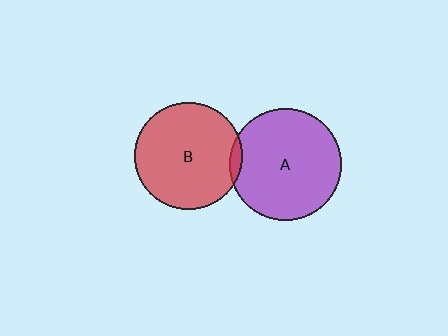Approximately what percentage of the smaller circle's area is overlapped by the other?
Approximately 5%.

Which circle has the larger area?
Circle A (purple).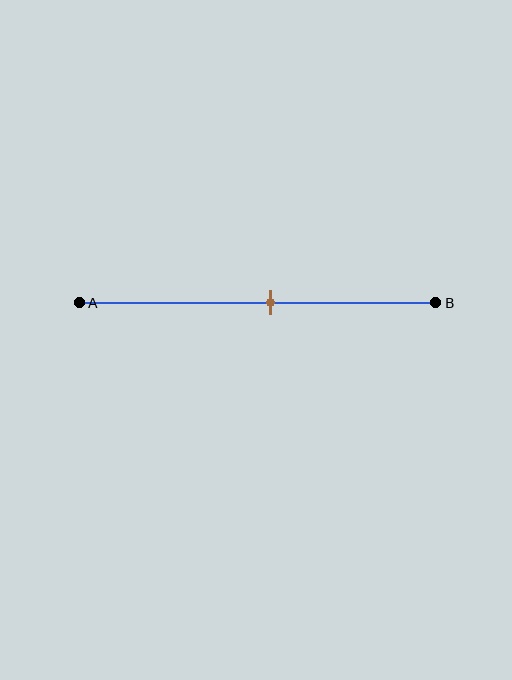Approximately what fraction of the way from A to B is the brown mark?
The brown mark is approximately 55% of the way from A to B.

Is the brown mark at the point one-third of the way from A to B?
No, the mark is at about 55% from A, not at the 33% one-third point.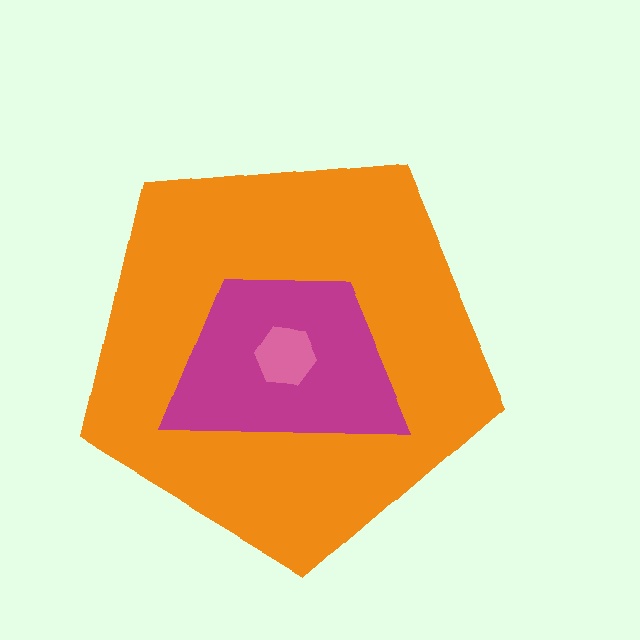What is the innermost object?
The pink hexagon.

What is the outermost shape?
The orange pentagon.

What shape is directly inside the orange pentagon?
The magenta trapezoid.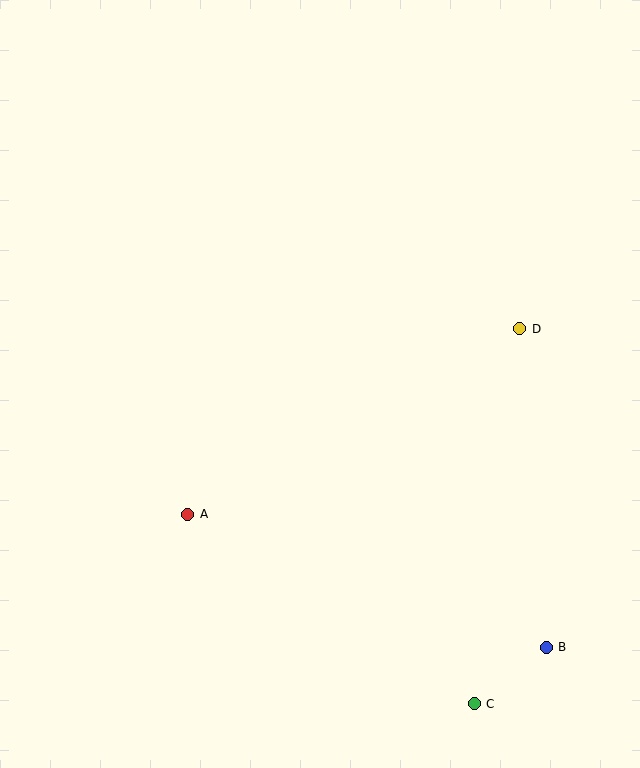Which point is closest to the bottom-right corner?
Point B is closest to the bottom-right corner.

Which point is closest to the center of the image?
Point A at (188, 514) is closest to the center.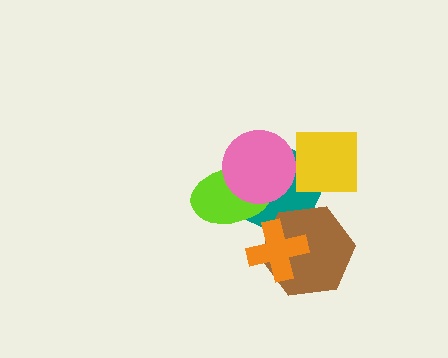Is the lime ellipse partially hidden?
Yes, it is partially covered by another shape.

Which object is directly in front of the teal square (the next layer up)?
The lime ellipse is directly in front of the teal square.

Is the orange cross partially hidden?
No, no other shape covers it.